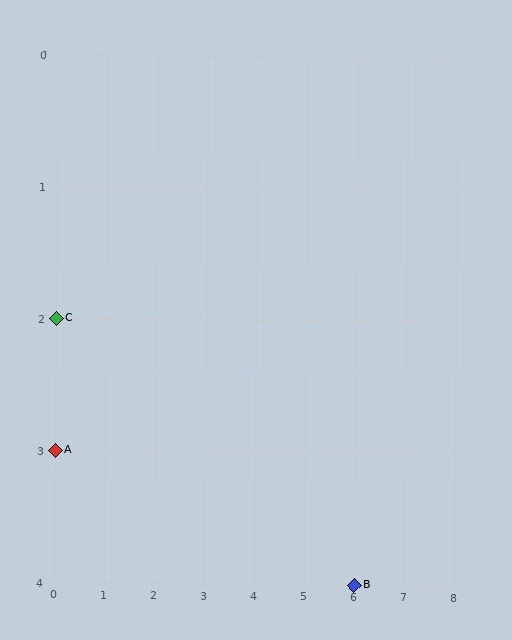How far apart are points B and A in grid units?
Points B and A are 6 columns and 1 row apart (about 6.1 grid units diagonally).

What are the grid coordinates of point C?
Point C is at grid coordinates (0, 2).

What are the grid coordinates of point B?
Point B is at grid coordinates (6, 4).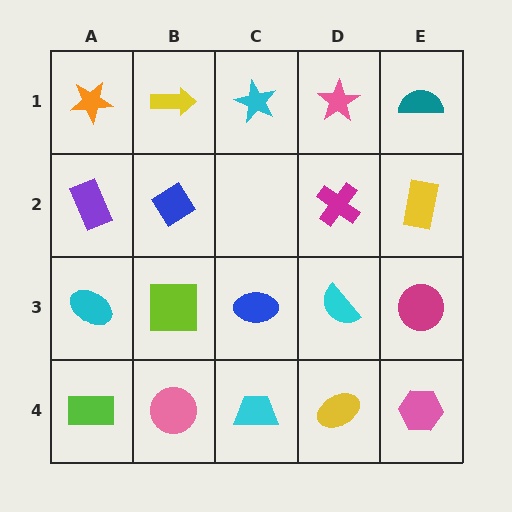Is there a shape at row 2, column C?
No, that cell is empty.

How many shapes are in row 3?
5 shapes.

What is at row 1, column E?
A teal semicircle.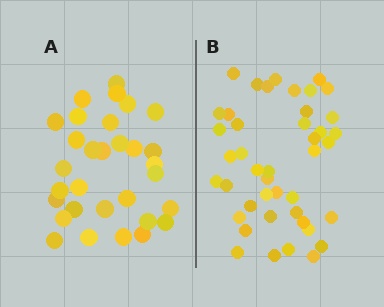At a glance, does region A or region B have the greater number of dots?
Region B (the right region) has more dots.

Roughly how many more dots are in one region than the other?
Region B has roughly 12 or so more dots than region A.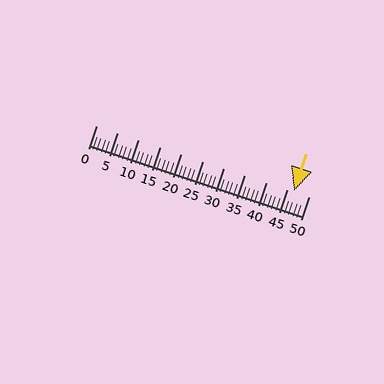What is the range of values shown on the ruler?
The ruler shows values from 0 to 50.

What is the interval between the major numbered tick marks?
The major tick marks are spaced 5 units apart.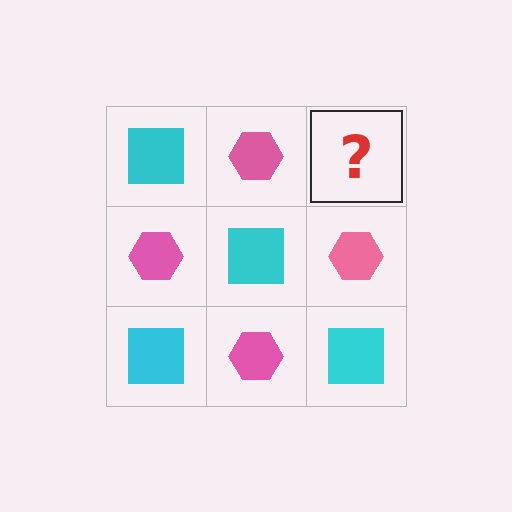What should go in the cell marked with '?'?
The missing cell should contain a cyan square.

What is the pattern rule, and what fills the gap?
The rule is that it alternates cyan square and pink hexagon in a checkerboard pattern. The gap should be filled with a cyan square.